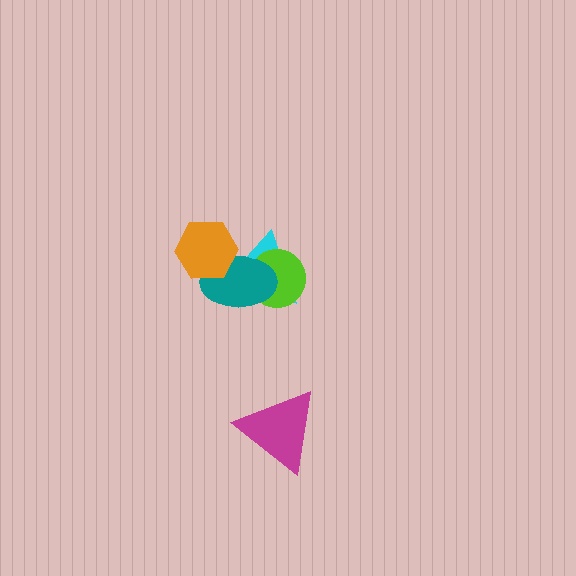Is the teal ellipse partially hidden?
Yes, it is partially covered by another shape.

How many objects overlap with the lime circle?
2 objects overlap with the lime circle.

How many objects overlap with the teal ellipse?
3 objects overlap with the teal ellipse.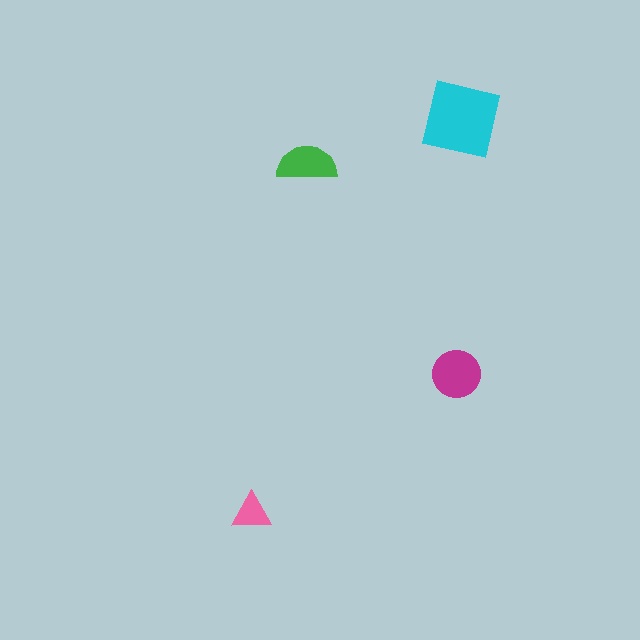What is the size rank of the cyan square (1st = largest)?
1st.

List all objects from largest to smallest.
The cyan square, the magenta circle, the green semicircle, the pink triangle.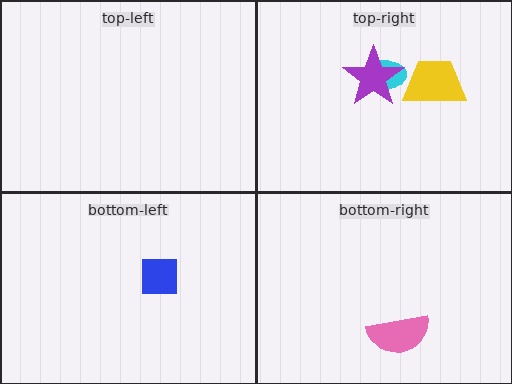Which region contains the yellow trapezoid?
The top-right region.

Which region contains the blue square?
The bottom-left region.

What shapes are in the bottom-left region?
The blue square.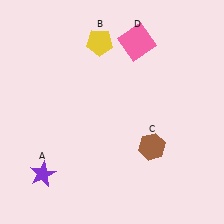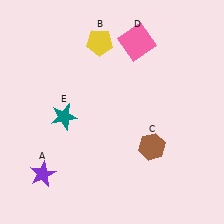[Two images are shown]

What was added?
A teal star (E) was added in Image 2.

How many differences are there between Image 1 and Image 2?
There is 1 difference between the two images.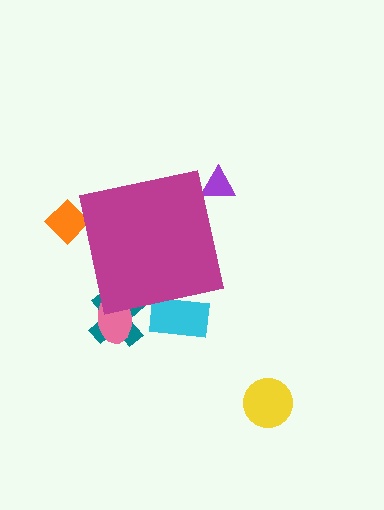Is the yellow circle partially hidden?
No, the yellow circle is fully visible.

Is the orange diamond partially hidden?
Yes, the orange diamond is partially hidden behind the magenta square.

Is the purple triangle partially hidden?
Yes, the purple triangle is partially hidden behind the magenta square.